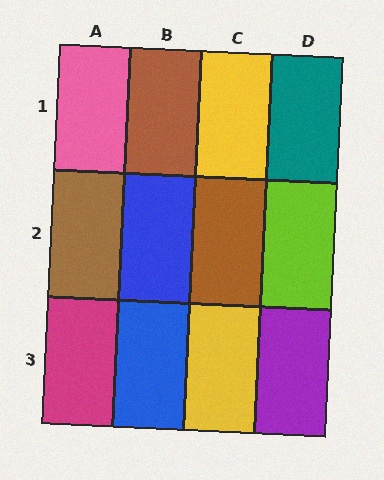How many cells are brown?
3 cells are brown.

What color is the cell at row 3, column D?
Purple.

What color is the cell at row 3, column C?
Yellow.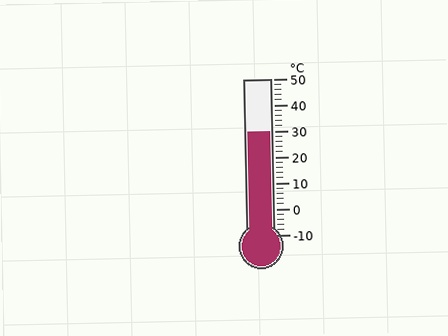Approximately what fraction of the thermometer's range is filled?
The thermometer is filled to approximately 65% of its range.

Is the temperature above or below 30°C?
The temperature is at 30°C.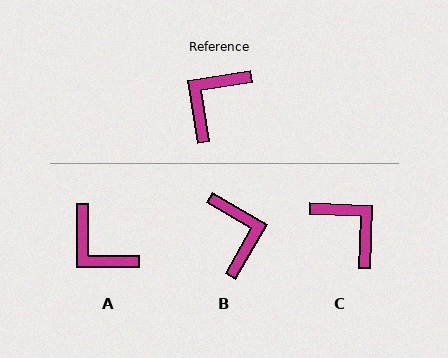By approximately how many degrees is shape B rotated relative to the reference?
Approximately 129 degrees clockwise.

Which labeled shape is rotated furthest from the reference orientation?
B, about 129 degrees away.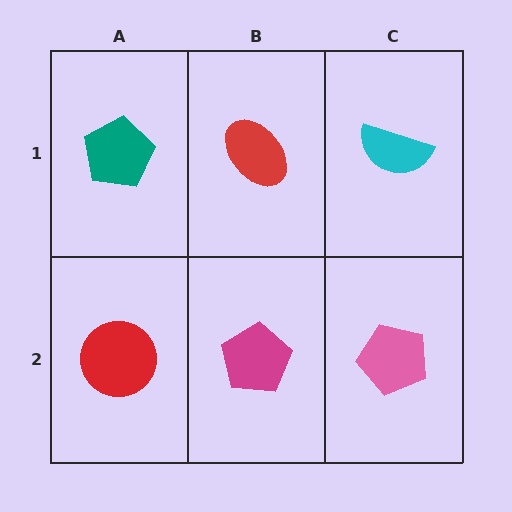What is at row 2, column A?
A red circle.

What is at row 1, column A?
A teal pentagon.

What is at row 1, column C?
A cyan semicircle.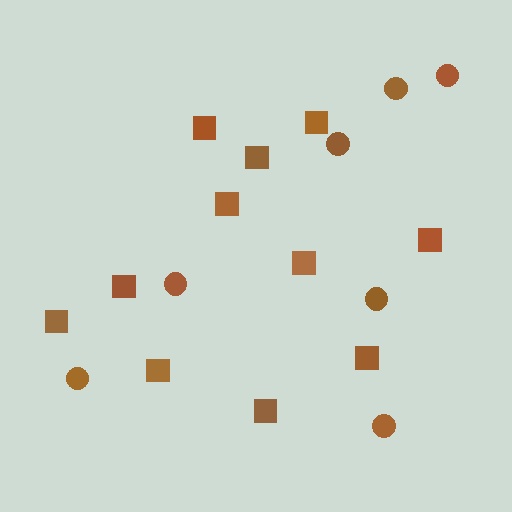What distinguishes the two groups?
There are 2 groups: one group of squares (11) and one group of circles (7).